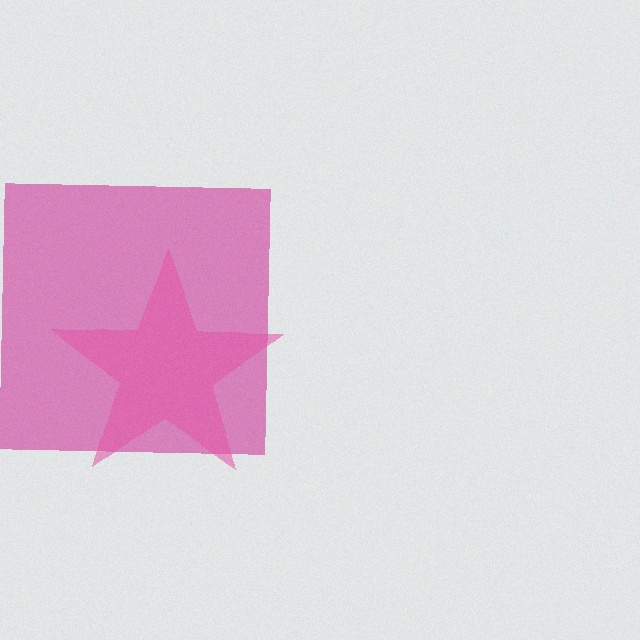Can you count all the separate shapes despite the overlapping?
Yes, there are 2 separate shapes.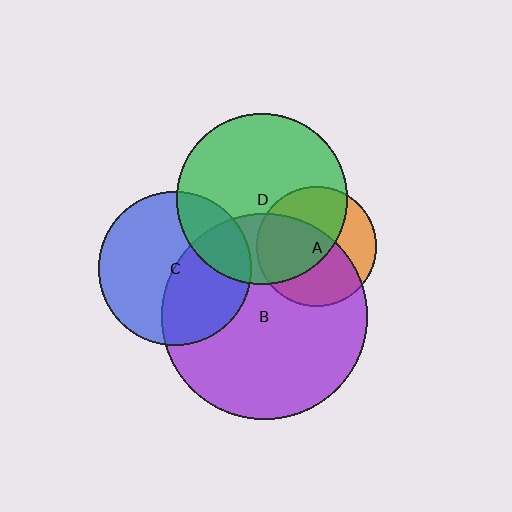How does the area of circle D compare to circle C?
Approximately 1.2 times.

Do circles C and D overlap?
Yes.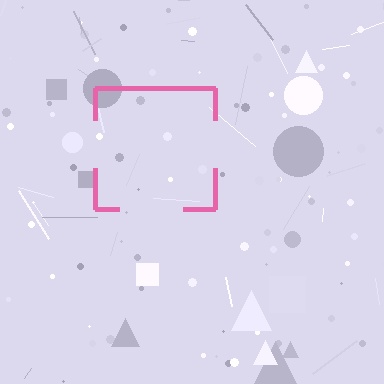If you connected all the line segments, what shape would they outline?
They would outline a square.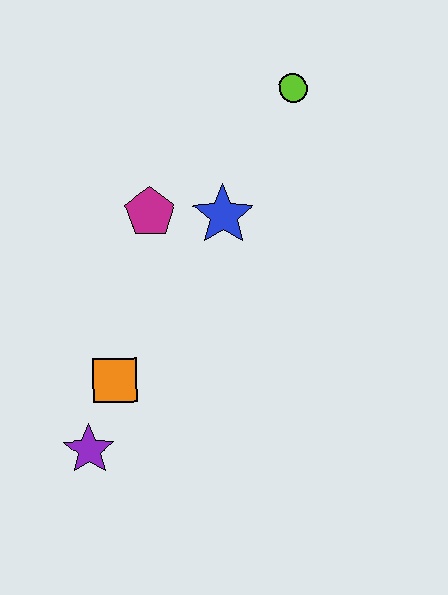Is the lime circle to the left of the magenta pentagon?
No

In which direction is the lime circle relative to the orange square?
The lime circle is above the orange square.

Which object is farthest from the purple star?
The lime circle is farthest from the purple star.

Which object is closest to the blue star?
The magenta pentagon is closest to the blue star.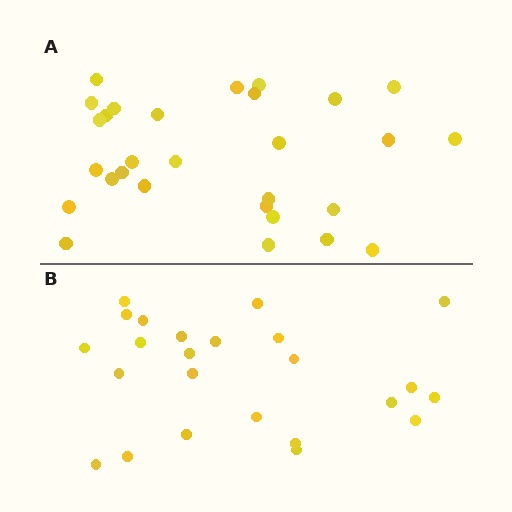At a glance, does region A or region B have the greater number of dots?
Region A (the top region) has more dots.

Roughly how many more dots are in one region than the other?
Region A has about 5 more dots than region B.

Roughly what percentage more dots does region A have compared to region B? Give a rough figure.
About 20% more.